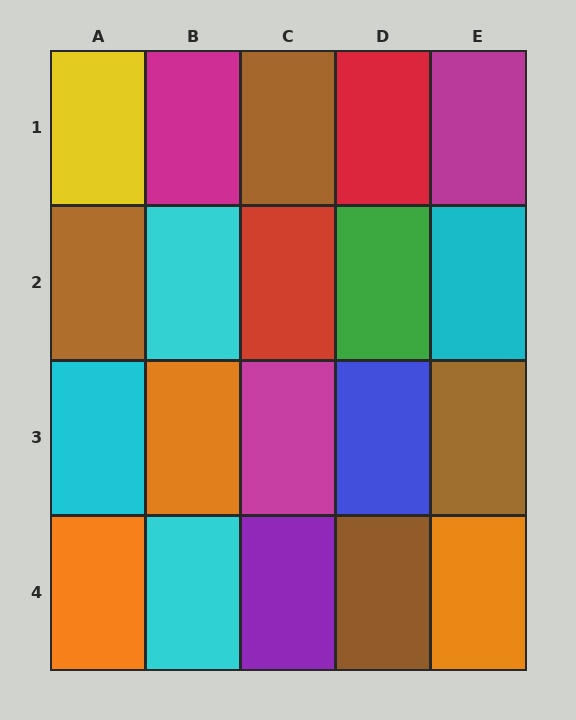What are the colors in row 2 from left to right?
Brown, cyan, red, green, cyan.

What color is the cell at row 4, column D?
Brown.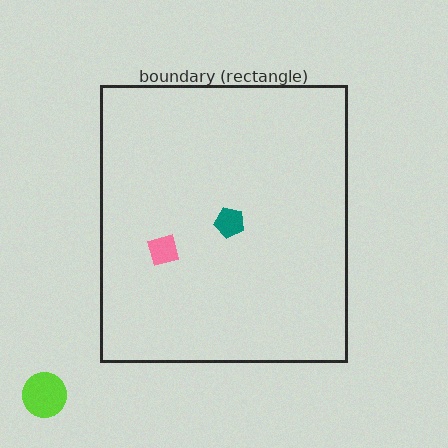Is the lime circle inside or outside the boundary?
Outside.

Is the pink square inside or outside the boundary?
Inside.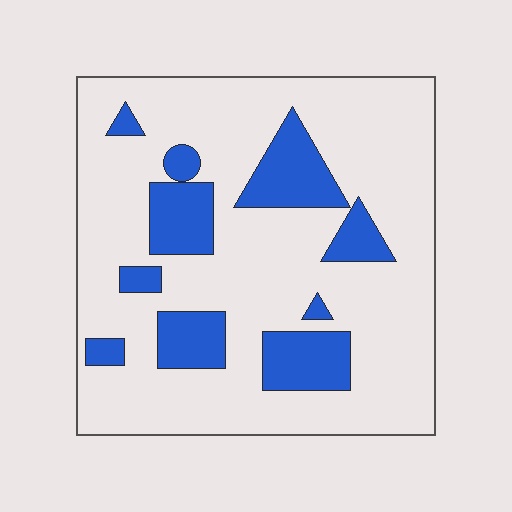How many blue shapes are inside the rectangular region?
10.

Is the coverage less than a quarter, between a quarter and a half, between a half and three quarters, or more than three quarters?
Less than a quarter.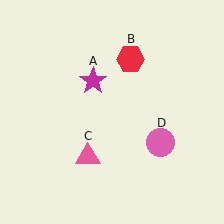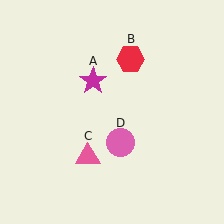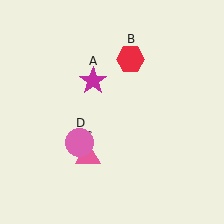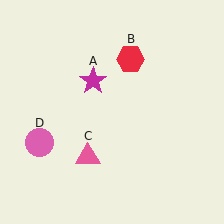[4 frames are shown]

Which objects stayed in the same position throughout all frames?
Magenta star (object A) and red hexagon (object B) and pink triangle (object C) remained stationary.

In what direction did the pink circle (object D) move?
The pink circle (object D) moved left.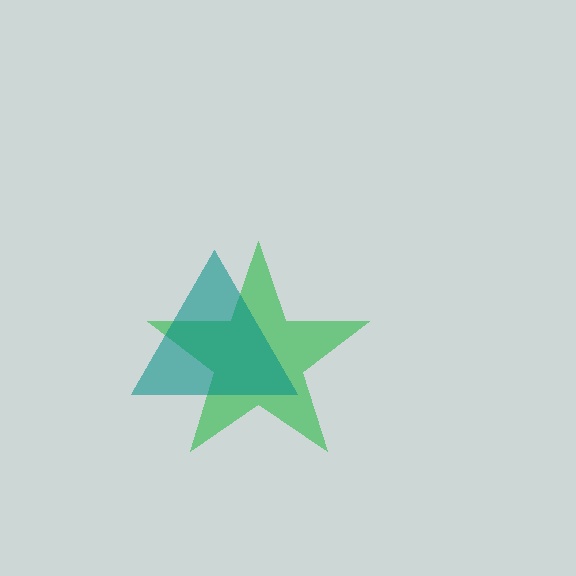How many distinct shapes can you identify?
There are 2 distinct shapes: a green star, a teal triangle.